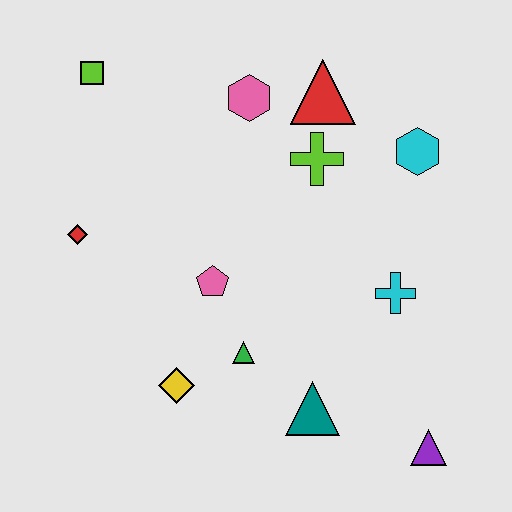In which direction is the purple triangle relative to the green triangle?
The purple triangle is to the right of the green triangle.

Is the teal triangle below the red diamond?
Yes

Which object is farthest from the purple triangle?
The lime square is farthest from the purple triangle.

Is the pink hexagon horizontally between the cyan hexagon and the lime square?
Yes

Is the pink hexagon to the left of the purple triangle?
Yes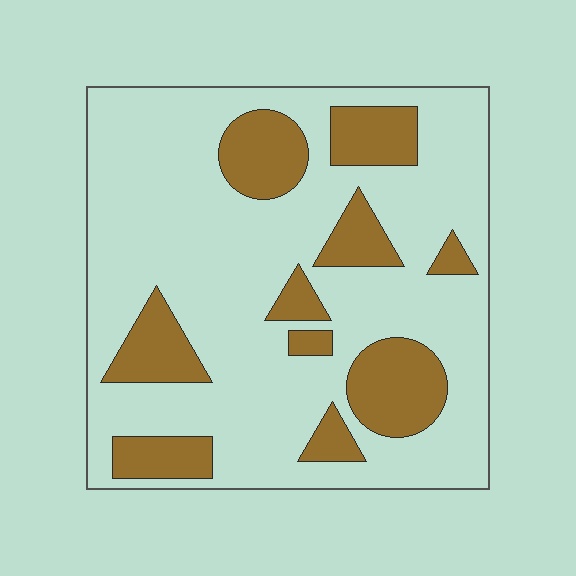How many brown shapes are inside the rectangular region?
10.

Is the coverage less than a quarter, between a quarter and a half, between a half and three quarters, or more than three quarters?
Less than a quarter.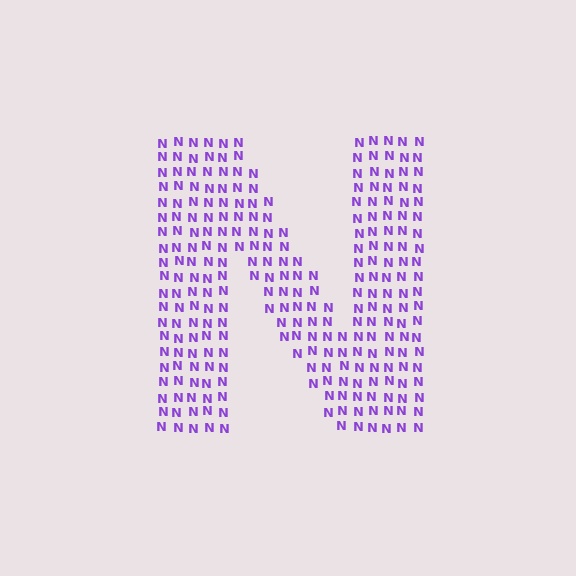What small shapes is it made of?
It is made of small letter N's.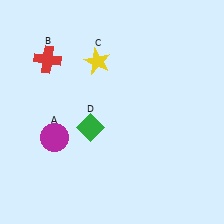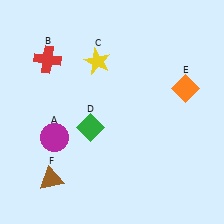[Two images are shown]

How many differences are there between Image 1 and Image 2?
There are 2 differences between the two images.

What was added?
An orange diamond (E), a brown triangle (F) were added in Image 2.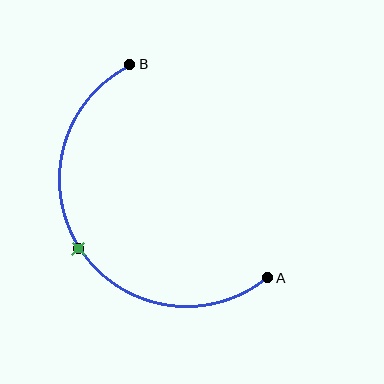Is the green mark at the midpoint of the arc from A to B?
Yes. The green mark lies on the arc at equal arc-length from both A and B — it is the arc midpoint.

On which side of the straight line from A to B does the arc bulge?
The arc bulges to the left of the straight line connecting A and B.